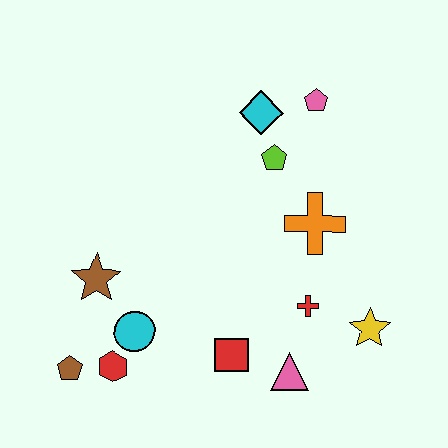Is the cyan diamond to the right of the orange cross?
No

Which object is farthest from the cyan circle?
The pink pentagon is farthest from the cyan circle.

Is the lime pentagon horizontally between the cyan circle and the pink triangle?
Yes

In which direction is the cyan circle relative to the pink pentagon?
The cyan circle is below the pink pentagon.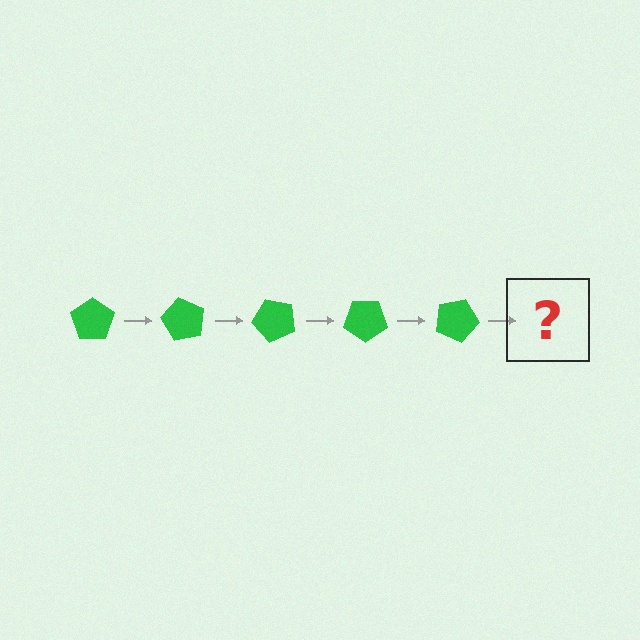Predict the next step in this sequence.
The next step is a green pentagon rotated 300 degrees.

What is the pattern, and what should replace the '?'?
The pattern is that the pentagon rotates 60 degrees each step. The '?' should be a green pentagon rotated 300 degrees.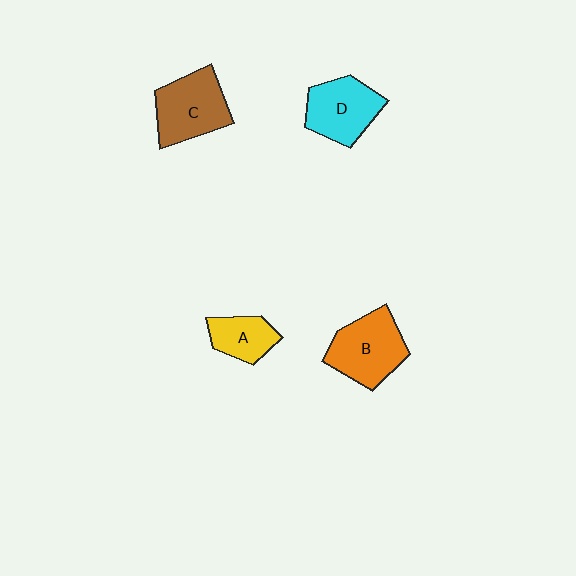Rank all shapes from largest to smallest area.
From largest to smallest: B (orange), C (brown), D (cyan), A (yellow).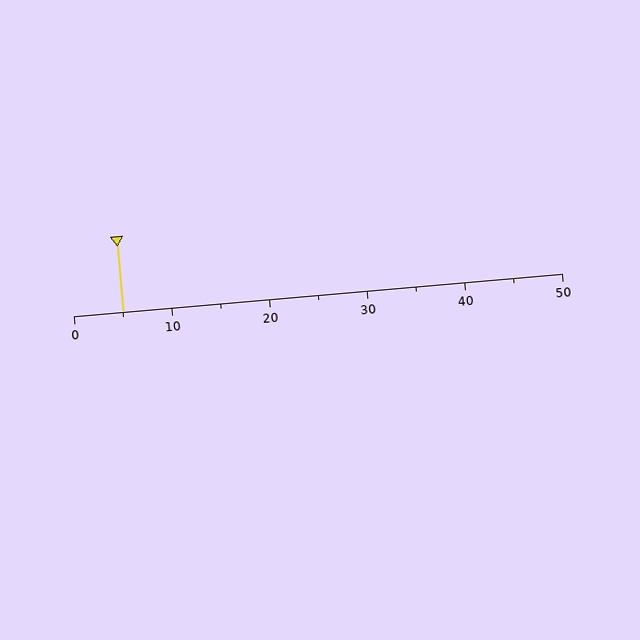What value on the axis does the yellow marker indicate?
The marker indicates approximately 5.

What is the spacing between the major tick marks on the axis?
The major ticks are spaced 10 apart.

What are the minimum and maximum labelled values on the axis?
The axis runs from 0 to 50.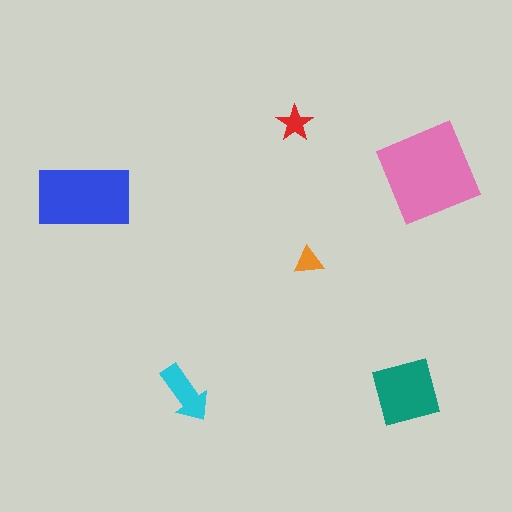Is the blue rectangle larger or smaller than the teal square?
Larger.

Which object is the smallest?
The orange triangle.